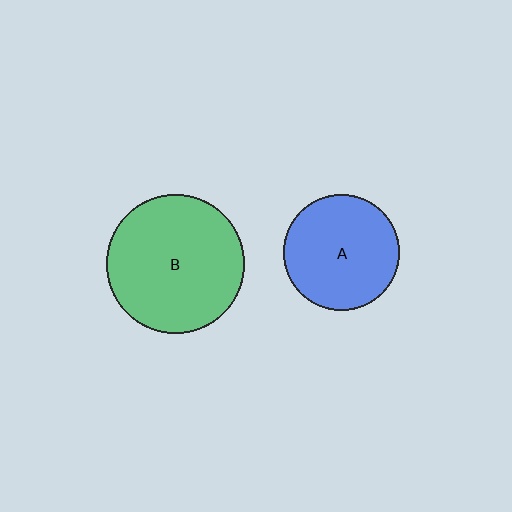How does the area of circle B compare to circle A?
Approximately 1.4 times.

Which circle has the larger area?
Circle B (green).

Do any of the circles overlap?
No, none of the circles overlap.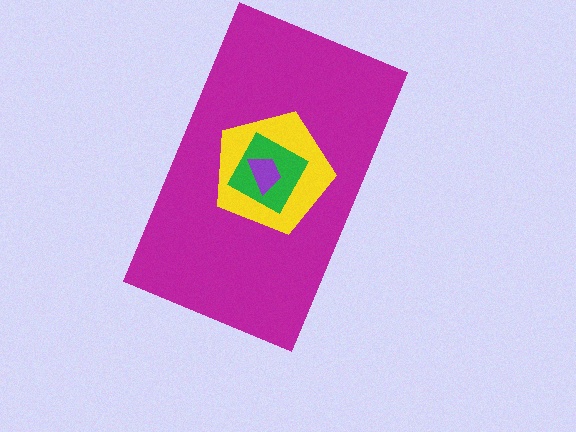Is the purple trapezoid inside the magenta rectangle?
Yes.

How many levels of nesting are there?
4.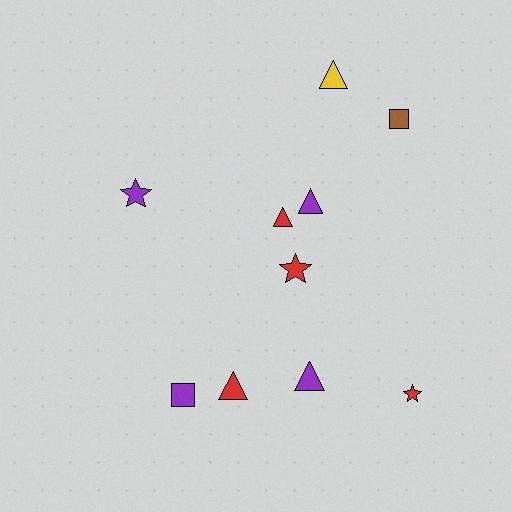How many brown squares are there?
There is 1 brown square.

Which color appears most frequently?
Red, with 4 objects.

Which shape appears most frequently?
Triangle, with 5 objects.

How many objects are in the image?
There are 10 objects.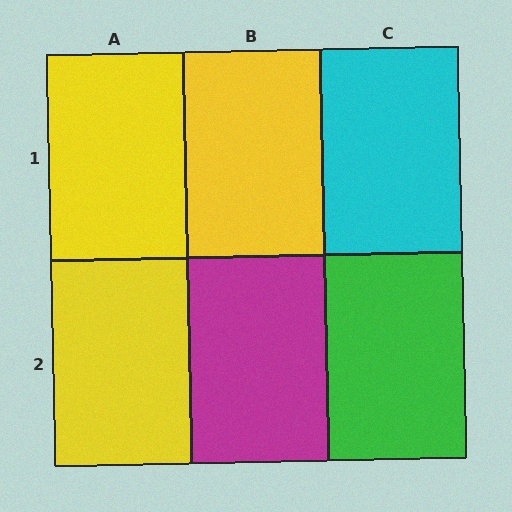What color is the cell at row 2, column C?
Green.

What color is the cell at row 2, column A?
Yellow.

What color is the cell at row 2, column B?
Magenta.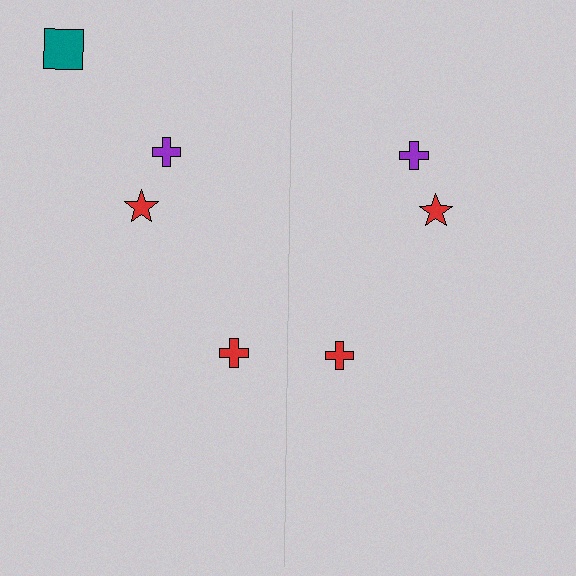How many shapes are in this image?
There are 7 shapes in this image.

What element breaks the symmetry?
A teal square is missing from the right side.